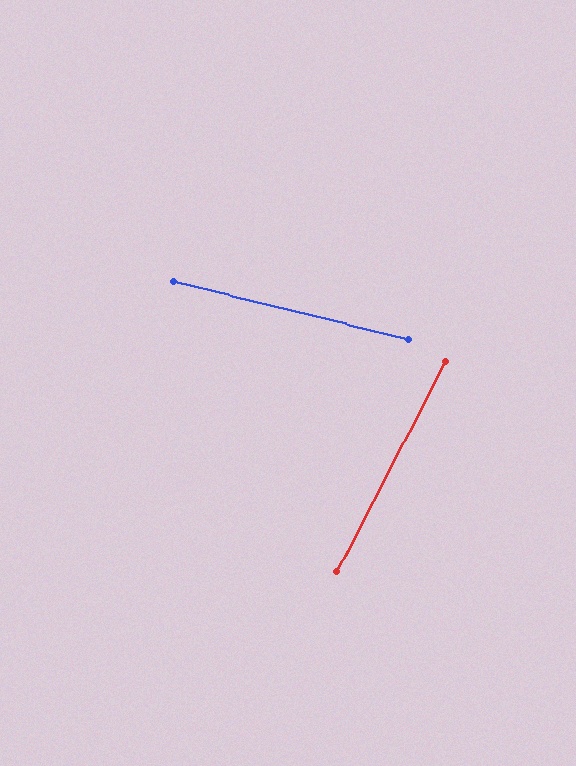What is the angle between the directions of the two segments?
Approximately 77 degrees.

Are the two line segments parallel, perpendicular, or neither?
Neither parallel nor perpendicular — they differ by about 77°.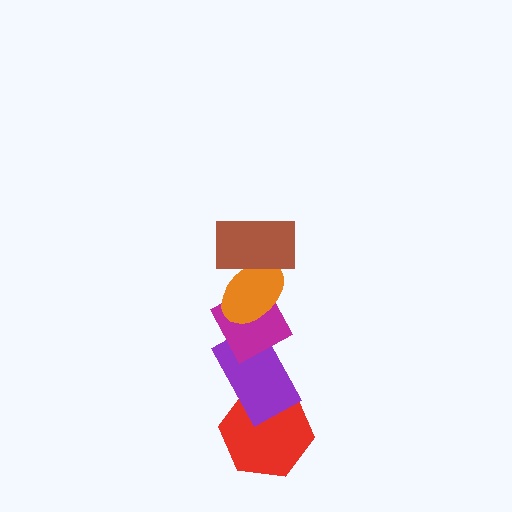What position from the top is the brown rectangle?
The brown rectangle is 1st from the top.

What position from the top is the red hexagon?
The red hexagon is 5th from the top.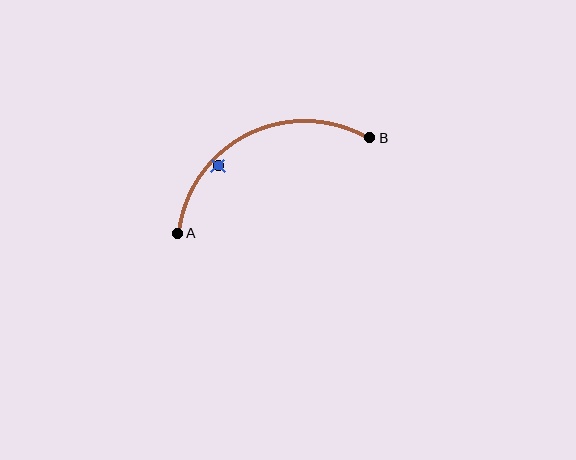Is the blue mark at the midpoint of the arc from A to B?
No — the blue mark does not lie on the arc at all. It sits slightly inside the curve.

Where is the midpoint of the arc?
The arc midpoint is the point on the curve farthest from the straight line joining A and B. It sits above that line.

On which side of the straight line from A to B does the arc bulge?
The arc bulges above the straight line connecting A and B.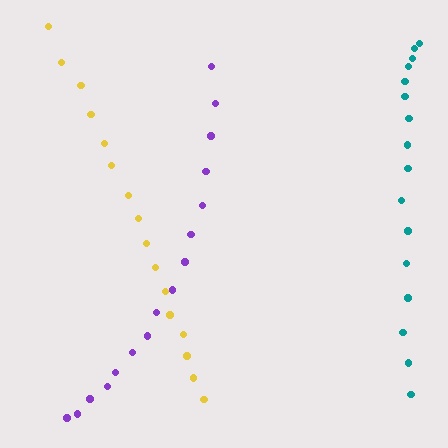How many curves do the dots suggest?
There are 3 distinct paths.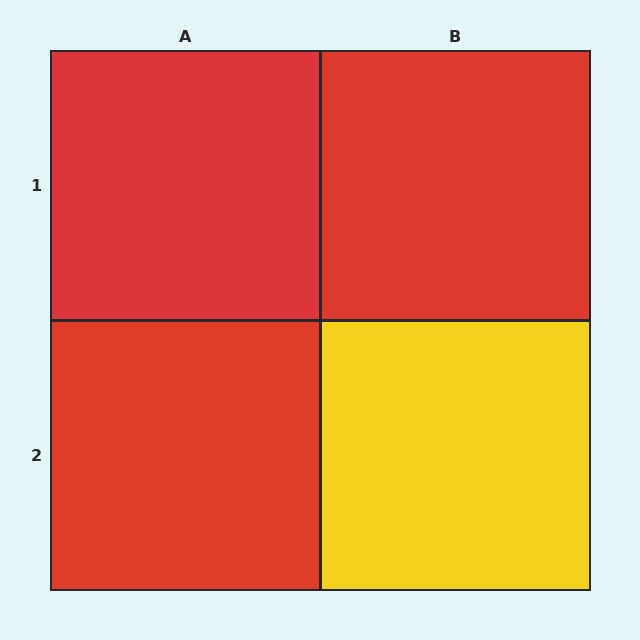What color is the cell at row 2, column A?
Red.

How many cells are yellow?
1 cell is yellow.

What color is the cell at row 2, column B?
Yellow.